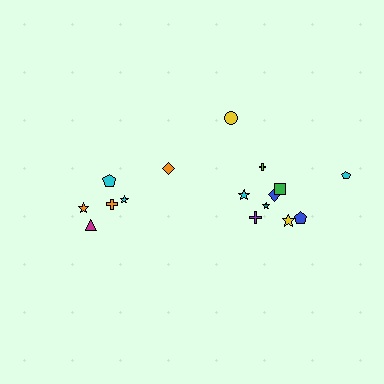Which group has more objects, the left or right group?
The right group.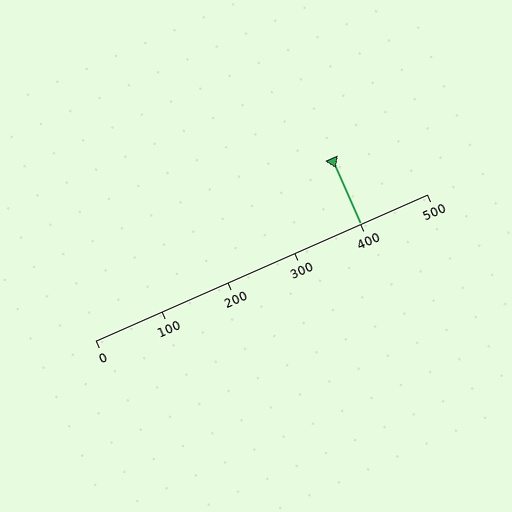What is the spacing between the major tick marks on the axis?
The major ticks are spaced 100 apart.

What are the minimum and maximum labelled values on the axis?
The axis runs from 0 to 500.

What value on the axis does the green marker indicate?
The marker indicates approximately 400.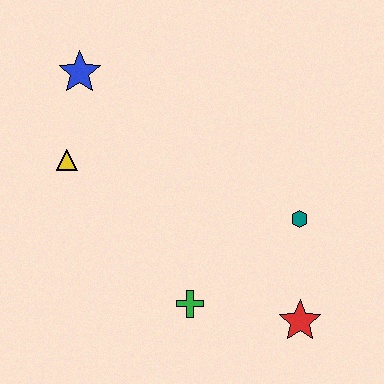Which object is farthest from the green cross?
The blue star is farthest from the green cross.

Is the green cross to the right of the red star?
No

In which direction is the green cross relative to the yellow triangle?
The green cross is below the yellow triangle.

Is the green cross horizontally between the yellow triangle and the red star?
Yes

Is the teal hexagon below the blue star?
Yes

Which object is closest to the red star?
The teal hexagon is closest to the red star.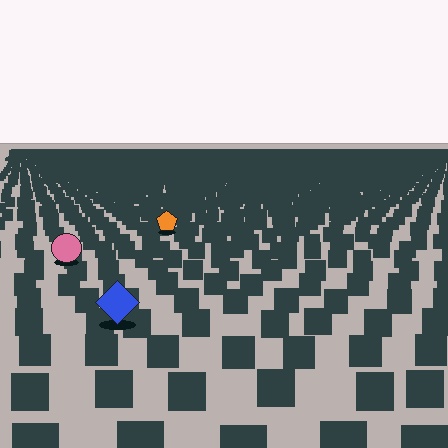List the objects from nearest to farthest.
From nearest to farthest: the blue diamond, the pink circle, the orange pentagon.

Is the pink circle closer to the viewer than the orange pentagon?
Yes. The pink circle is closer — you can tell from the texture gradient: the ground texture is coarser near it.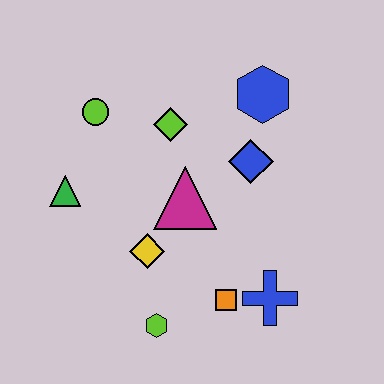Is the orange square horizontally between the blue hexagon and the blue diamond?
No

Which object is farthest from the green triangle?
The blue cross is farthest from the green triangle.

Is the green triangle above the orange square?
Yes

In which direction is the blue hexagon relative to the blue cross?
The blue hexagon is above the blue cross.